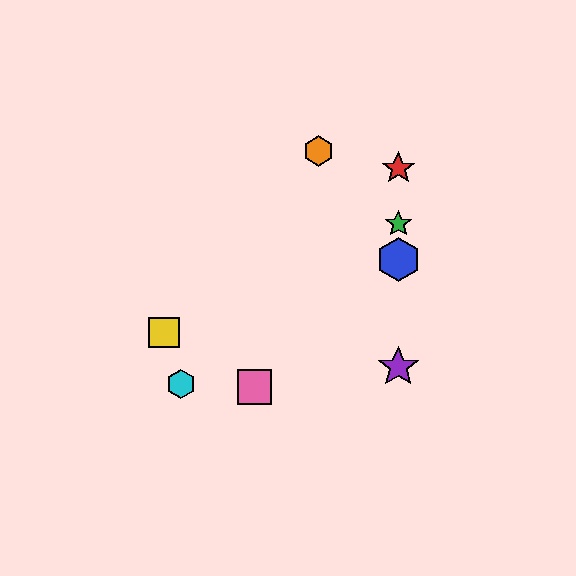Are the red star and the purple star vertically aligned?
Yes, both are at x≈398.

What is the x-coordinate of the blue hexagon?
The blue hexagon is at x≈398.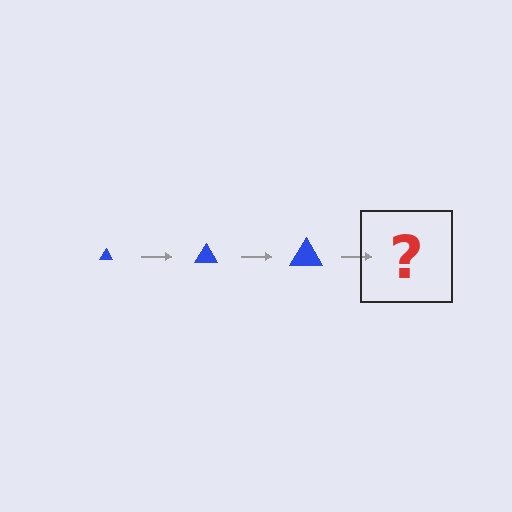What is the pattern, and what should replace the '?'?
The pattern is that the triangle gets progressively larger each step. The '?' should be a blue triangle, larger than the previous one.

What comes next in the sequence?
The next element should be a blue triangle, larger than the previous one.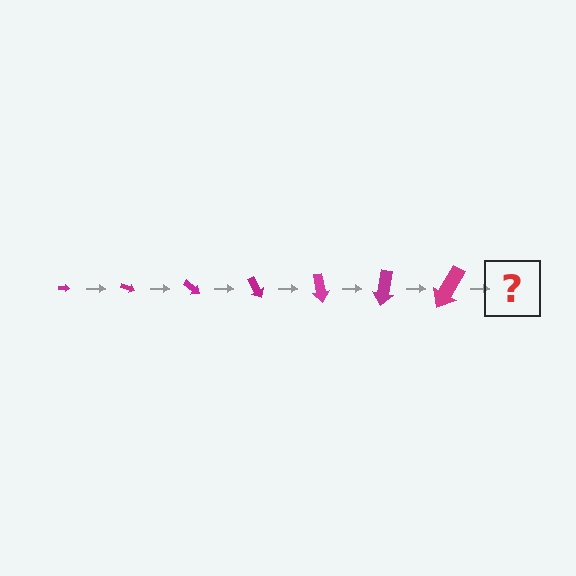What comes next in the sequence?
The next element should be an arrow, larger than the previous one and rotated 140 degrees from the start.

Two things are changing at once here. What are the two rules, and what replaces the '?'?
The two rules are that the arrow grows larger each step and it rotates 20 degrees each step. The '?' should be an arrow, larger than the previous one and rotated 140 degrees from the start.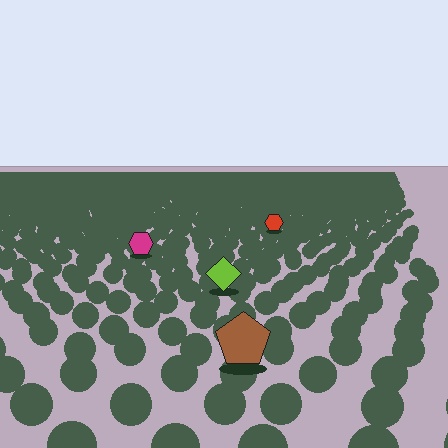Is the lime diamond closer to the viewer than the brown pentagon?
No. The brown pentagon is closer — you can tell from the texture gradient: the ground texture is coarser near it.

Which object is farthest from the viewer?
The red hexagon is farthest from the viewer. It appears smaller and the ground texture around it is denser.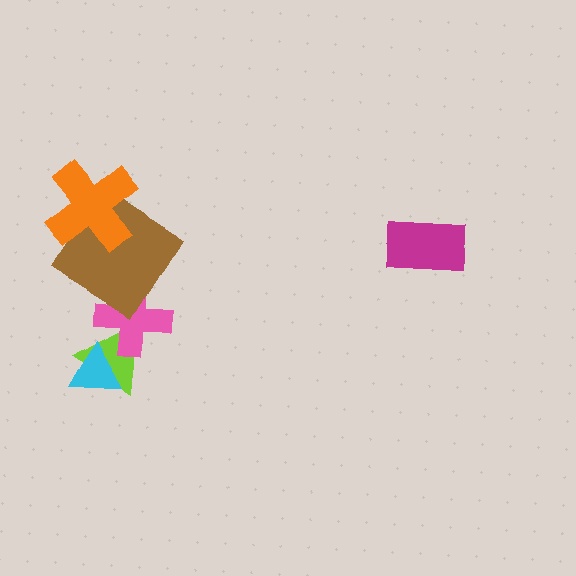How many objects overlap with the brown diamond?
2 objects overlap with the brown diamond.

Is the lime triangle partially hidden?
Yes, it is partially covered by another shape.